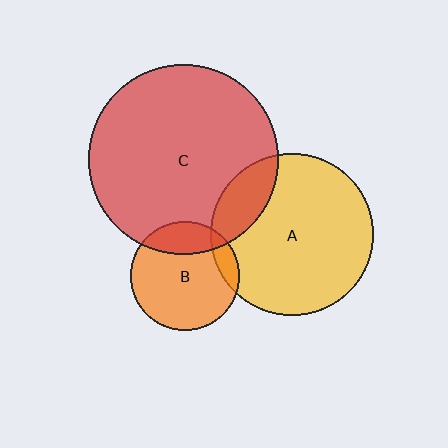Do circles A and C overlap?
Yes.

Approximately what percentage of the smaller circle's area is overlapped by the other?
Approximately 15%.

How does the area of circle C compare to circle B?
Approximately 3.0 times.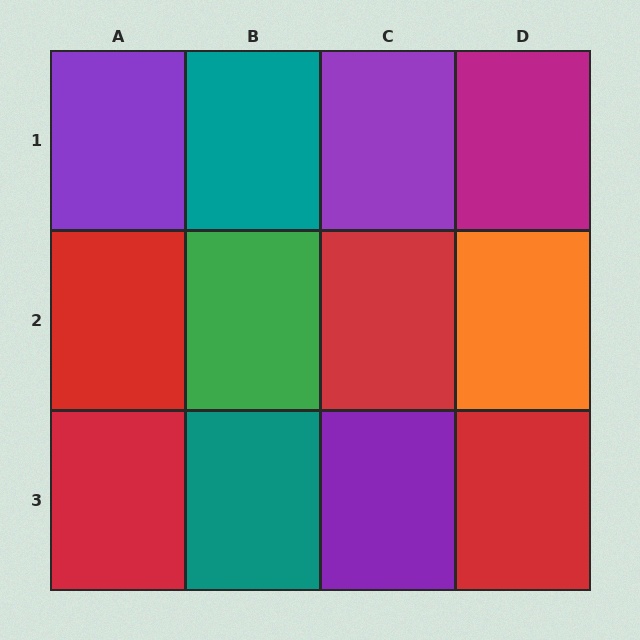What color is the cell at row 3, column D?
Red.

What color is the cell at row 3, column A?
Red.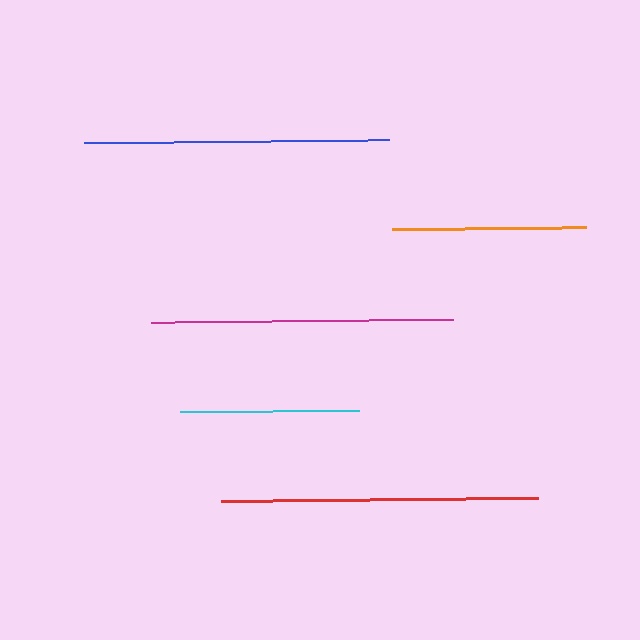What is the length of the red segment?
The red segment is approximately 317 pixels long.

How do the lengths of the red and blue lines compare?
The red and blue lines are approximately the same length.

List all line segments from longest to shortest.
From longest to shortest: red, blue, magenta, orange, cyan.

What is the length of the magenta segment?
The magenta segment is approximately 302 pixels long.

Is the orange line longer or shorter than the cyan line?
The orange line is longer than the cyan line.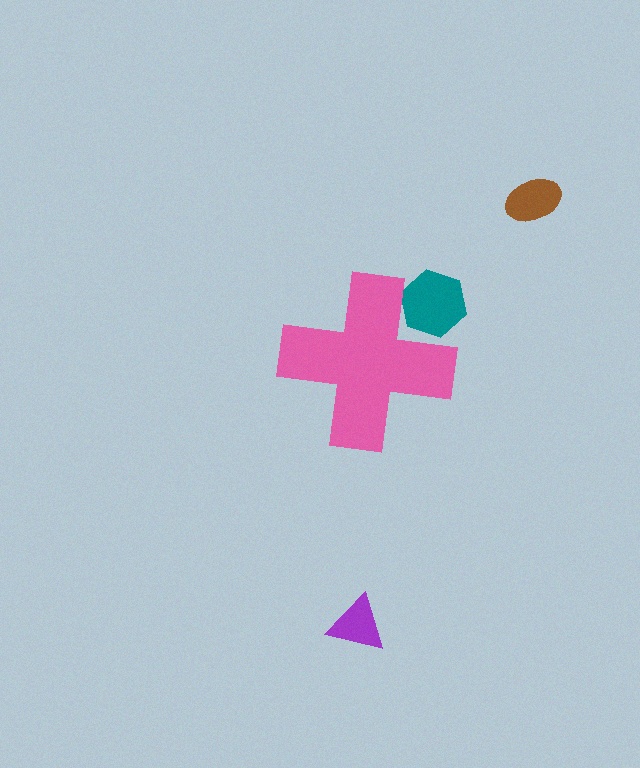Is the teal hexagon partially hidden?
Yes, the teal hexagon is partially hidden behind the pink cross.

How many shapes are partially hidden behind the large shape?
1 shape is partially hidden.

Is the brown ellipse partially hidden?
No, the brown ellipse is fully visible.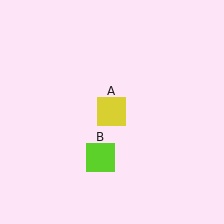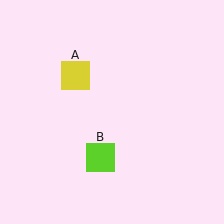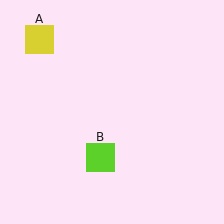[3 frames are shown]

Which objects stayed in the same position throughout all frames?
Lime square (object B) remained stationary.